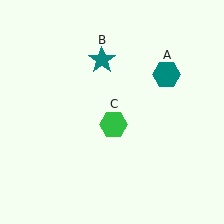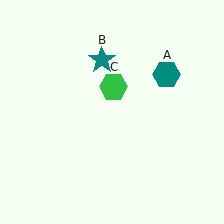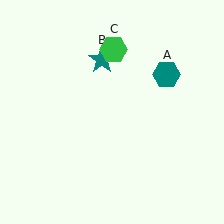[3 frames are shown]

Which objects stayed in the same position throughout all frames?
Teal hexagon (object A) and teal star (object B) remained stationary.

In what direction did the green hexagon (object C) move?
The green hexagon (object C) moved up.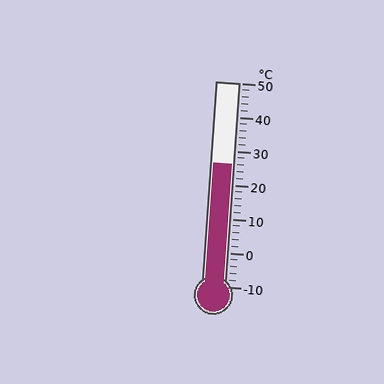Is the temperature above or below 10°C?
The temperature is above 10°C.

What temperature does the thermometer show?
The thermometer shows approximately 26°C.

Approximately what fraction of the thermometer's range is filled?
The thermometer is filled to approximately 60% of its range.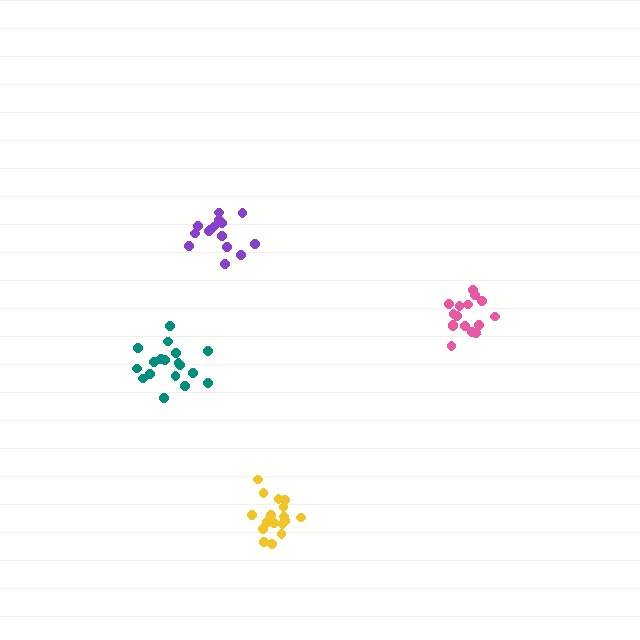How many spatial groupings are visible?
There are 4 spatial groupings.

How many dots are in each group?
Group 1: 16 dots, Group 2: 18 dots, Group 3: 16 dots, Group 4: 18 dots (68 total).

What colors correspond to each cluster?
The clusters are colored: purple, teal, pink, yellow.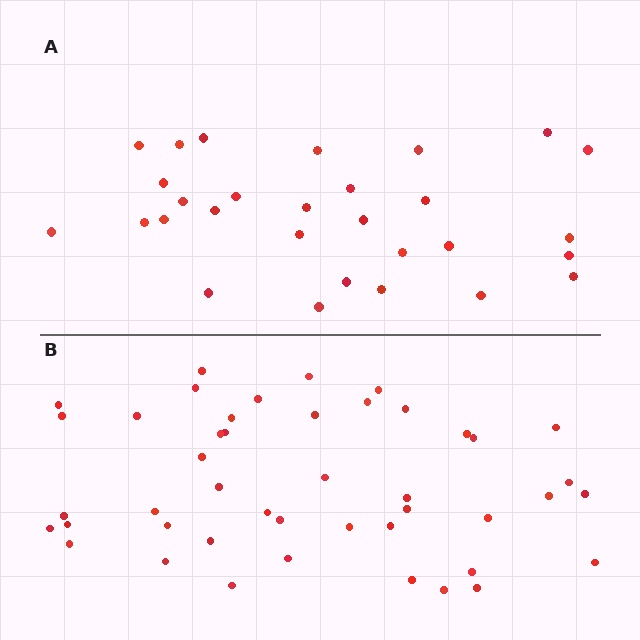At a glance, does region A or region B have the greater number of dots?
Region B (the bottom region) has more dots.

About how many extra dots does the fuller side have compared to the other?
Region B has approximately 15 more dots than region A.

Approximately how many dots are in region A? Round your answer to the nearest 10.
About 30 dots. (The exact count is 29, which rounds to 30.)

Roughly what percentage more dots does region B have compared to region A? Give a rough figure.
About 55% more.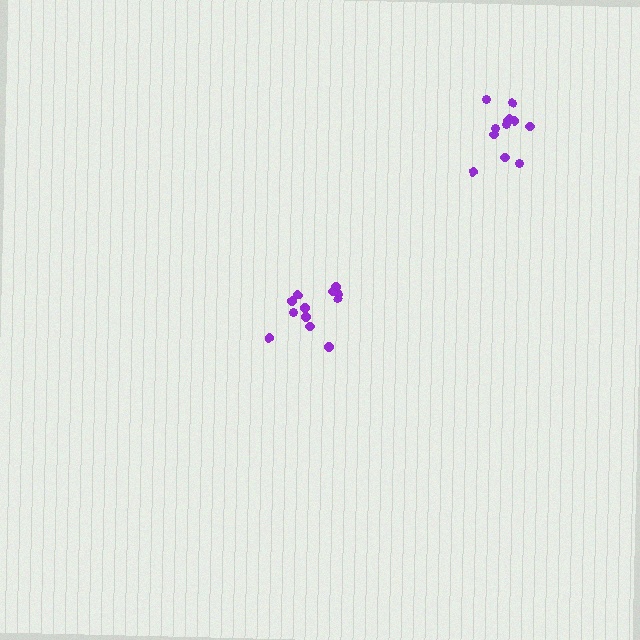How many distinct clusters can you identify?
There are 2 distinct clusters.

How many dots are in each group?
Group 1: 12 dots, Group 2: 12 dots (24 total).